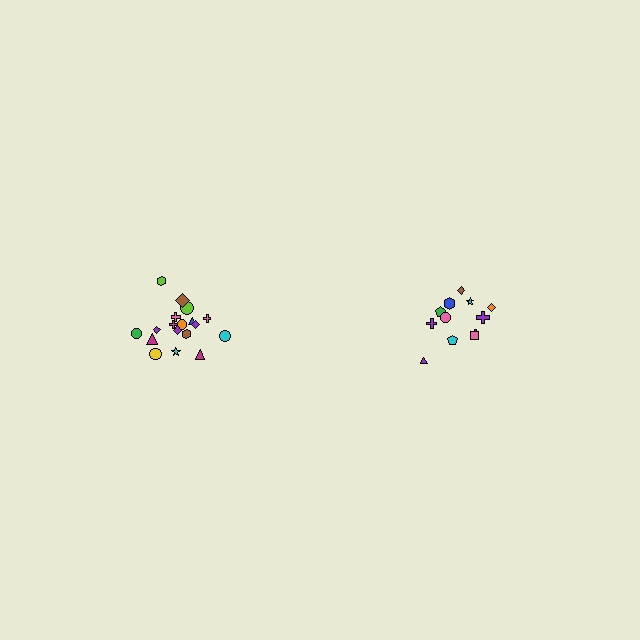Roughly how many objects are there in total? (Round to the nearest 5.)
Roughly 30 objects in total.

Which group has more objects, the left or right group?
The left group.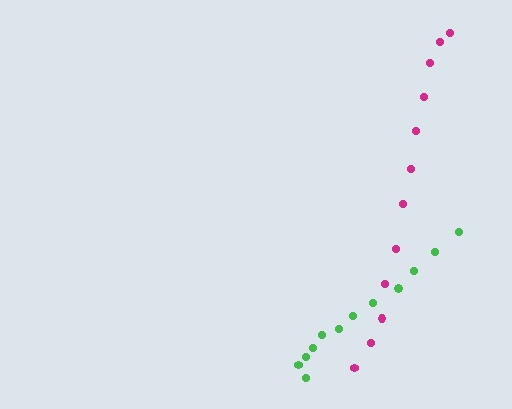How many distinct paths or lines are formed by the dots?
There are 2 distinct paths.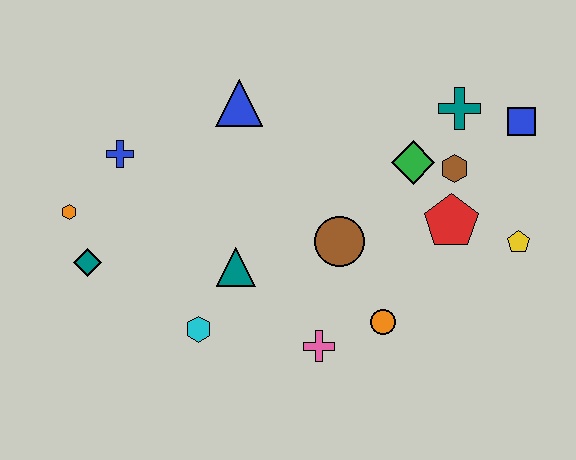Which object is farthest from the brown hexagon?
The orange hexagon is farthest from the brown hexagon.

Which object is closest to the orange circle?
The pink cross is closest to the orange circle.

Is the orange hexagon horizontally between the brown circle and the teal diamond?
No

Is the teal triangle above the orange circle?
Yes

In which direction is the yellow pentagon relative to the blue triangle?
The yellow pentagon is to the right of the blue triangle.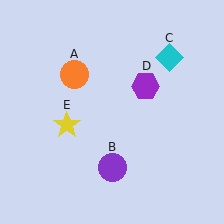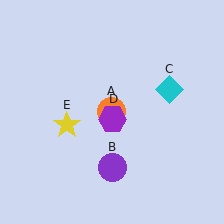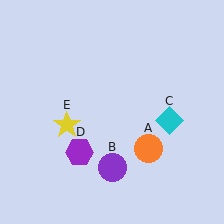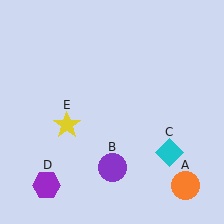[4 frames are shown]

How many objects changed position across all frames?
3 objects changed position: orange circle (object A), cyan diamond (object C), purple hexagon (object D).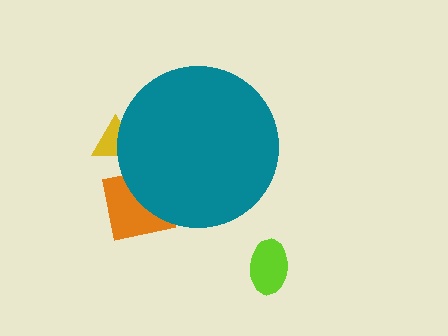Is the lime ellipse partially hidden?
No, the lime ellipse is fully visible.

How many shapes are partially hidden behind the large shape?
2 shapes are partially hidden.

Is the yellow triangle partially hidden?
Yes, the yellow triangle is partially hidden behind the teal circle.